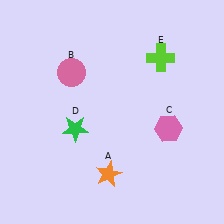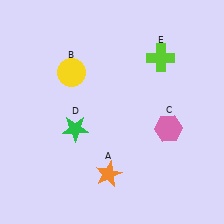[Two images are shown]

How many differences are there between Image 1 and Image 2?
There is 1 difference between the two images.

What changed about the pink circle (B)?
In Image 1, B is pink. In Image 2, it changed to yellow.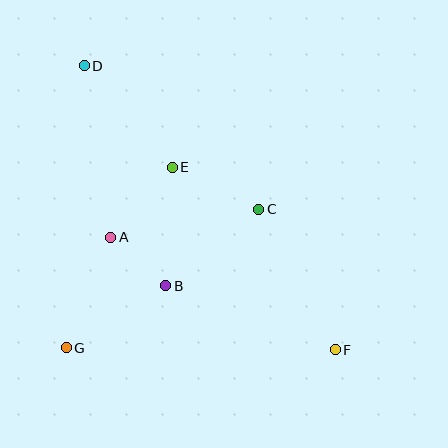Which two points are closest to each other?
Points A and B are closest to each other.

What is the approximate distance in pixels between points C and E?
The distance between C and E is approximately 96 pixels.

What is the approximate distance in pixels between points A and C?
The distance between A and C is approximately 151 pixels.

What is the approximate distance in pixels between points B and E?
The distance between B and E is approximately 119 pixels.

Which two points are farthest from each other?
Points D and F are farthest from each other.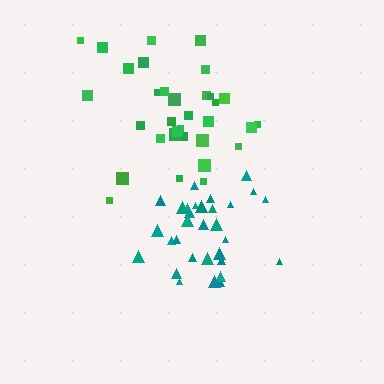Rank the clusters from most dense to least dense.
teal, green.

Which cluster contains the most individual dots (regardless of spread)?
Green (33).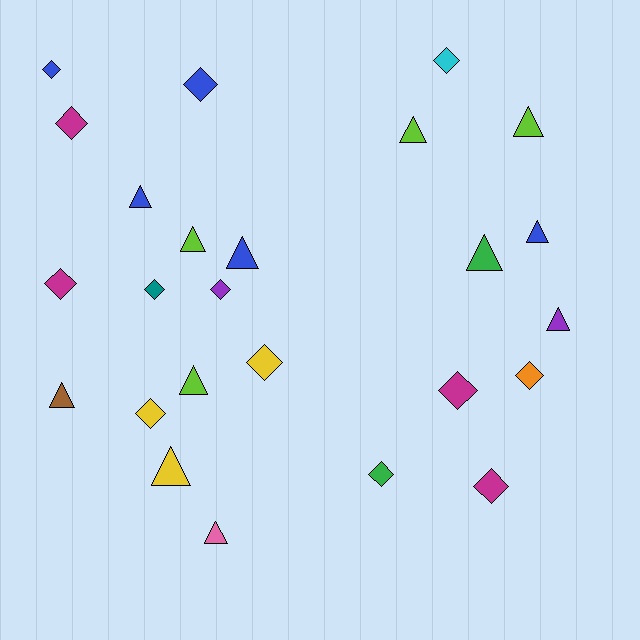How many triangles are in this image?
There are 12 triangles.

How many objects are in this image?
There are 25 objects.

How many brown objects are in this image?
There is 1 brown object.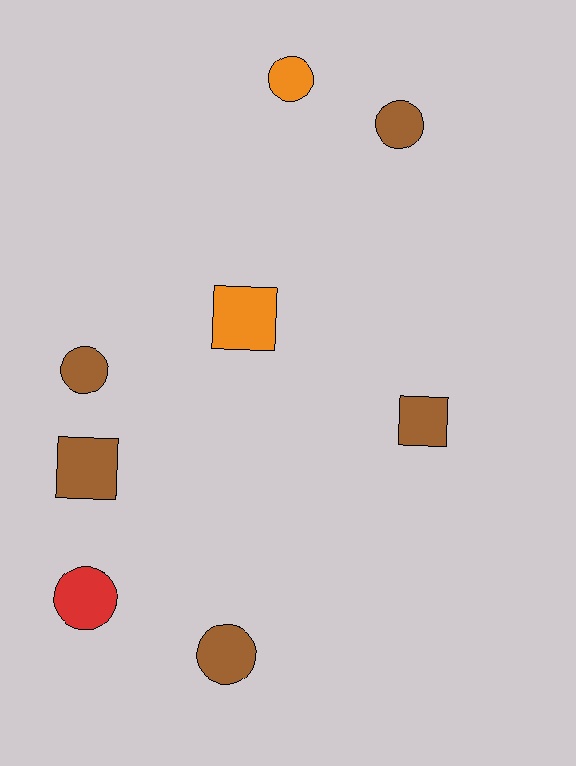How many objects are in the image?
There are 8 objects.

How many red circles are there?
There is 1 red circle.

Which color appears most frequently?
Brown, with 5 objects.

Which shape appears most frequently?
Circle, with 5 objects.